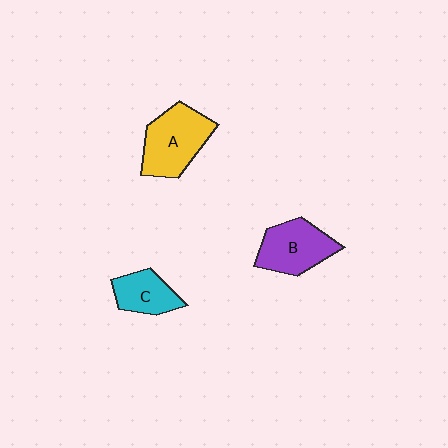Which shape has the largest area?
Shape A (yellow).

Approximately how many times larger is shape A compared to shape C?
Approximately 1.6 times.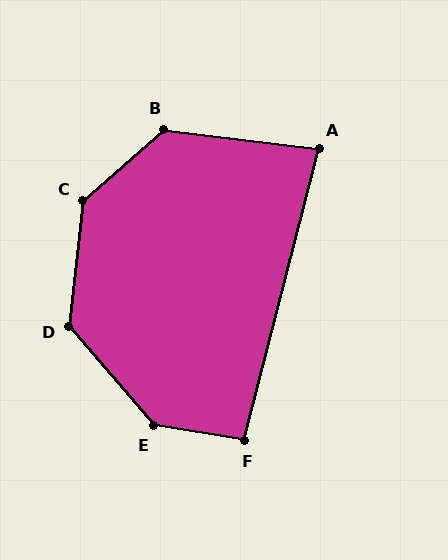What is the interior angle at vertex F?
Approximately 95 degrees (obtuse).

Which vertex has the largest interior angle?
E, at approximately 140 degrees.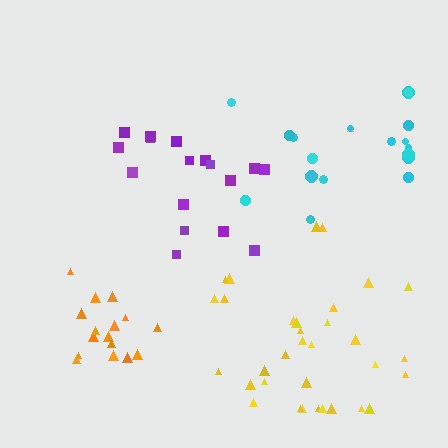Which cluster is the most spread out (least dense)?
Yellow.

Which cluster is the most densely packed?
Orange.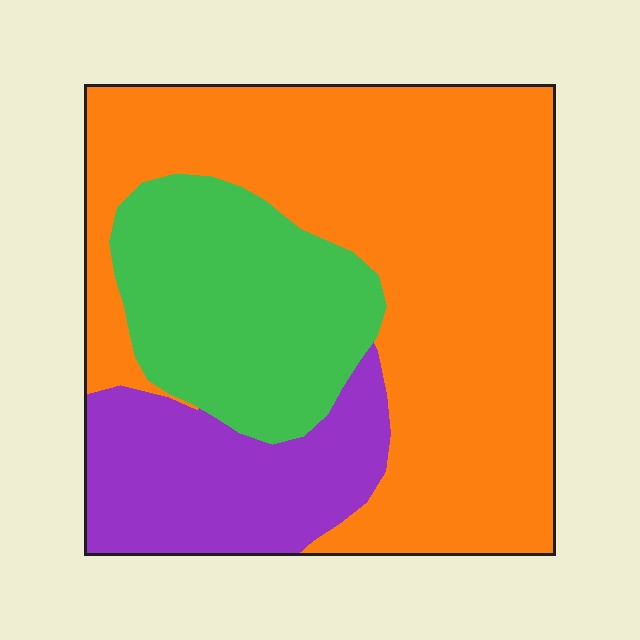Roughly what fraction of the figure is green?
Green covers roughly 25% of the figure.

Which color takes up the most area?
Orange, at roughly 60%.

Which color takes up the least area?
Purple, at roughly 20%.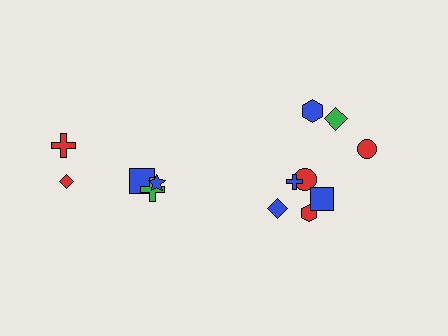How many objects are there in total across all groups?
There are 13 objects.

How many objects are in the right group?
There are 8 objects.